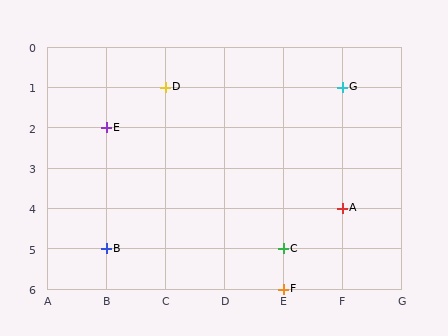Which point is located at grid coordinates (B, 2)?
Point E is at (B, 2).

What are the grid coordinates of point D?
Point D is at grid coordinates (C, 1).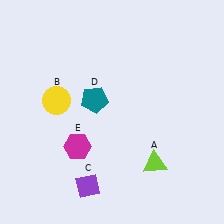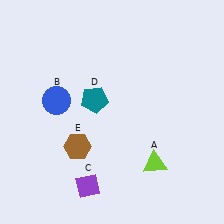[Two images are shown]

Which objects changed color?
B changed from yellow to blue. E changed from magenta to brown.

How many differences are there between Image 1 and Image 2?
There are 2 differences between the two images.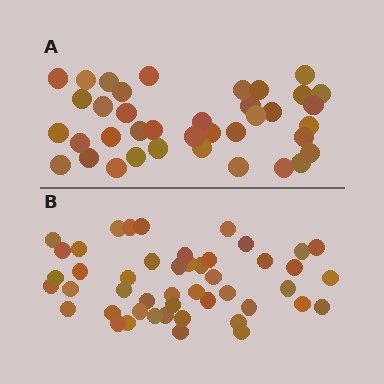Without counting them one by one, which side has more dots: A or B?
Region B (the bottom region) has more dots.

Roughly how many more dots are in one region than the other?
Region B has roughly 8 or so more dots than region A.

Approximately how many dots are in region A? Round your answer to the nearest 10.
About 40 dots. (The exact count is 38, which rounds to 40.)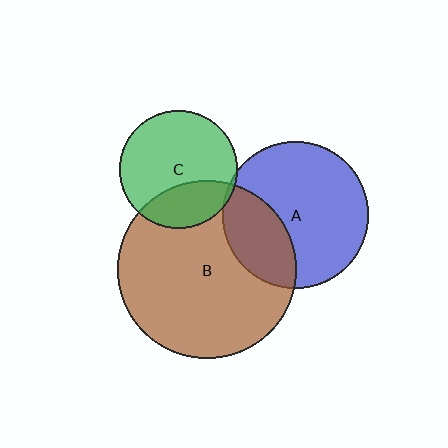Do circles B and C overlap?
Yes.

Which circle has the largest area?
Circle B (brown).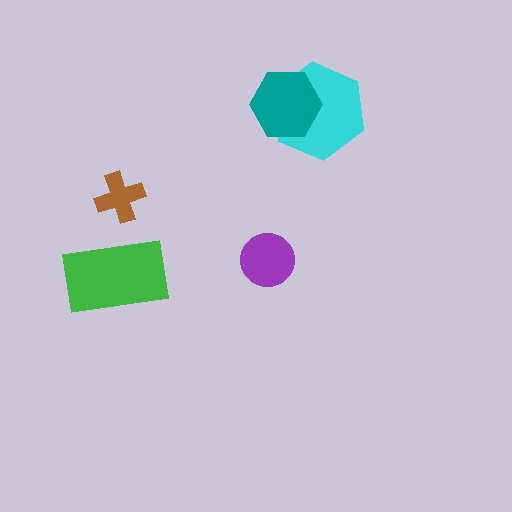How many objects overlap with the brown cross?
0 objects overlap with the brown cross.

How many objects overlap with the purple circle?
0 objects overlap with the purple circle.